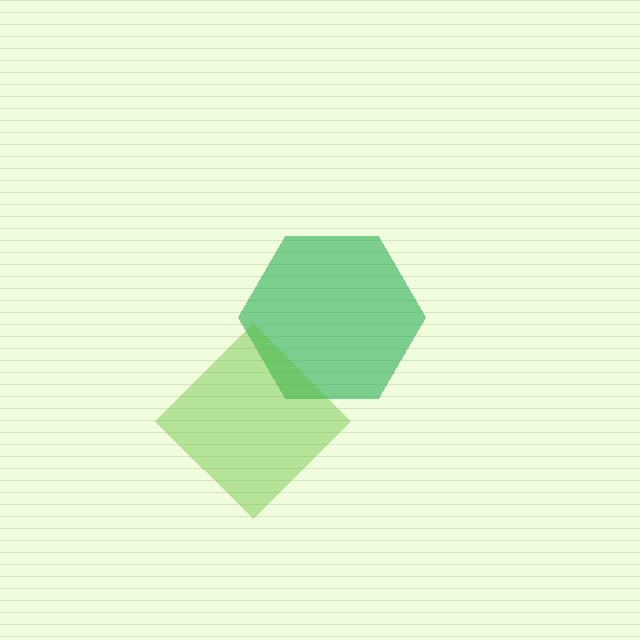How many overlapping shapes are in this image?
There are 2 overlapping shapes in the image.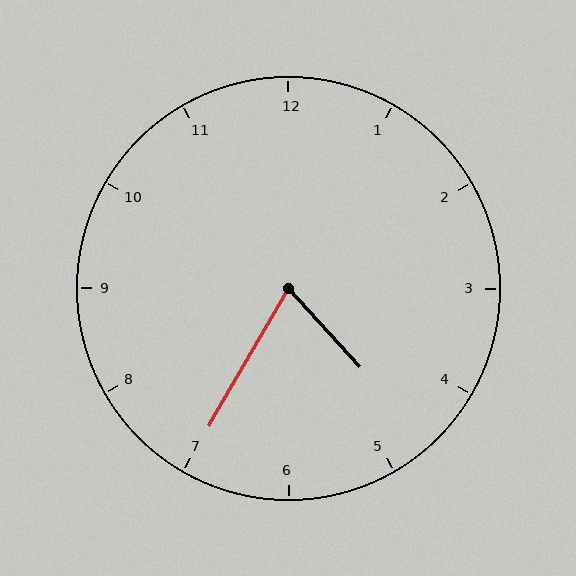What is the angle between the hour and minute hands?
Approximately 72 degrees.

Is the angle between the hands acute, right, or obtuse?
It is acute.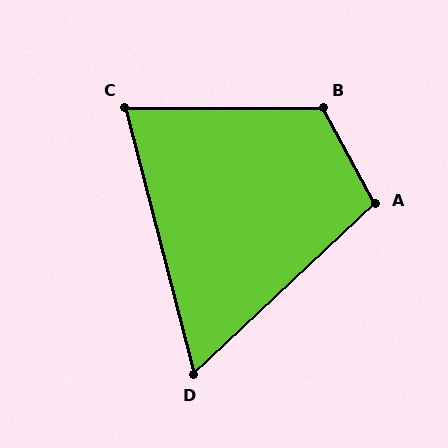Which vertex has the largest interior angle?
B, at approximately 119 degrees.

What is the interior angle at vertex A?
Approximately 105 degrees (obtuse).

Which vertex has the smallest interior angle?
D, at approximately 61 degrees.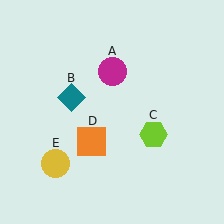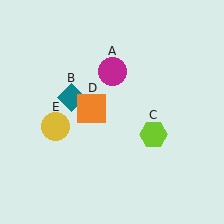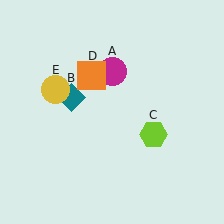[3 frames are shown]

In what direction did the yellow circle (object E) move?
The yellow circle (object E) moved up.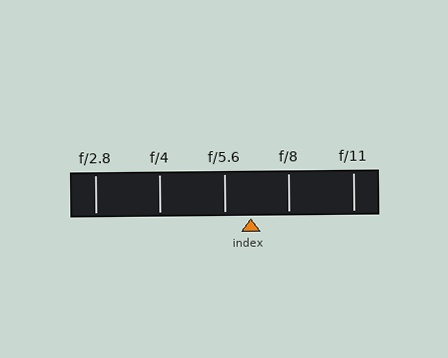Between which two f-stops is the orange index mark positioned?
The index mark is between f/5.6 and f/8.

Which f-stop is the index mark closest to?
The index mark is closest to f/5.6.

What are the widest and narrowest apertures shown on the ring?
The widest aperture shown is f/2.8 and the narrowest is f/11.